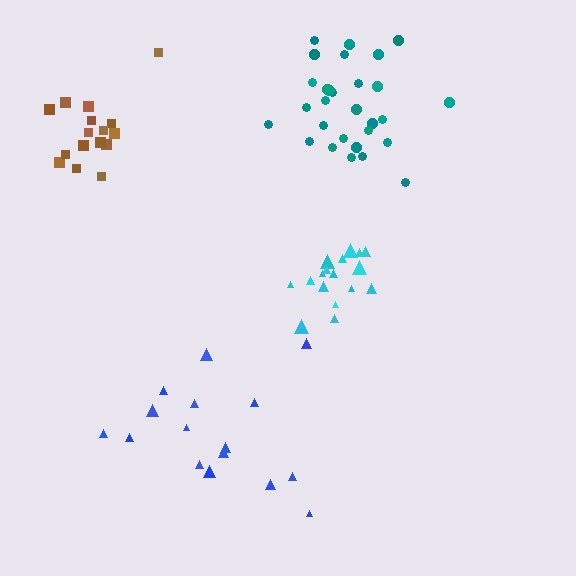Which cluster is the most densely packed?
Cyan.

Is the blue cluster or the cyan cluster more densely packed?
Cyan.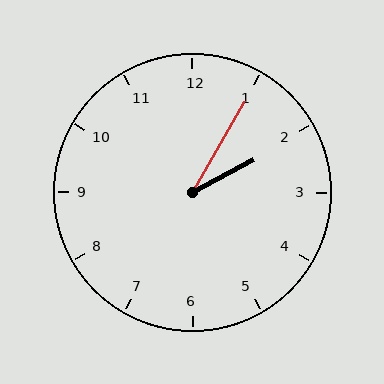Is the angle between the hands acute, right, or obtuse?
It is acute.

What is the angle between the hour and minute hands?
Approximately 32 degrees.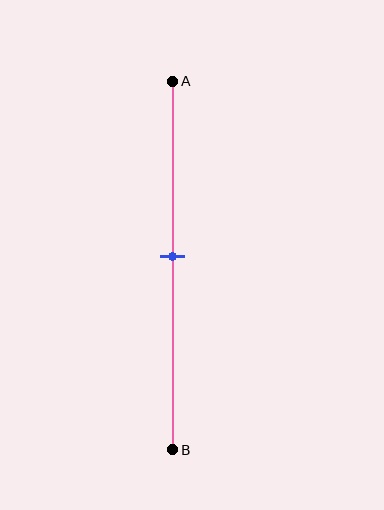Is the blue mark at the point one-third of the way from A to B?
No, the mark is at about 50% from A, not at the 33% one-third point.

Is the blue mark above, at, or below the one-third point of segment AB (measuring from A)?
The blue mark is below the one-third point of segment AB.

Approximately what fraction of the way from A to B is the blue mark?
The blue mark is approximately 50% of the way from A to B.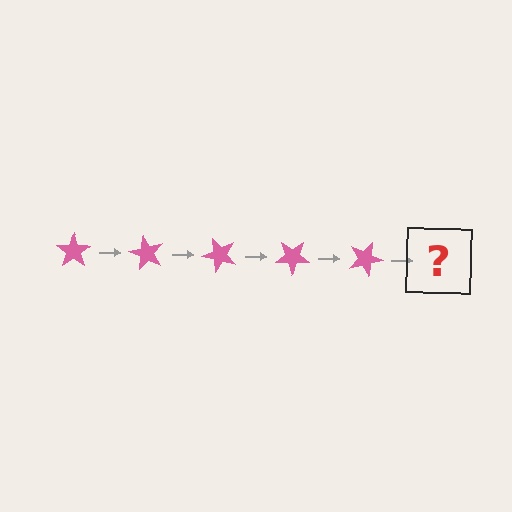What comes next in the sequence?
The next element should be a pink star rotated 300 degrees.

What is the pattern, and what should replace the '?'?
The pattern is that the star rotates 60 degrees each step. The '?' should be a pink star rotated 300 degrees.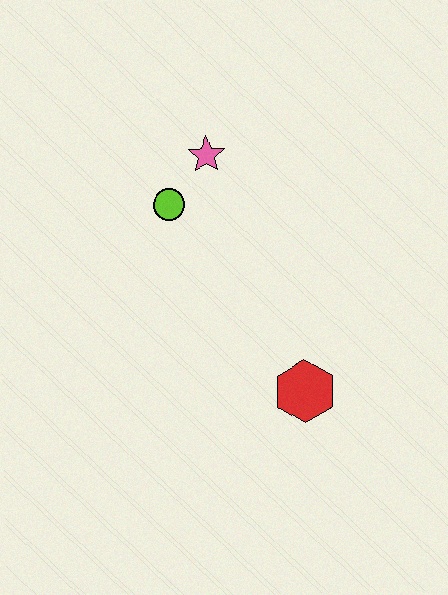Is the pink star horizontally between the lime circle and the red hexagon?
Yes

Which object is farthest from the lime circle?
The red hexagon is farthest from the lime circle.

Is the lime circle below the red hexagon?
No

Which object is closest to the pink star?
The lime circle is closest to the pink star.